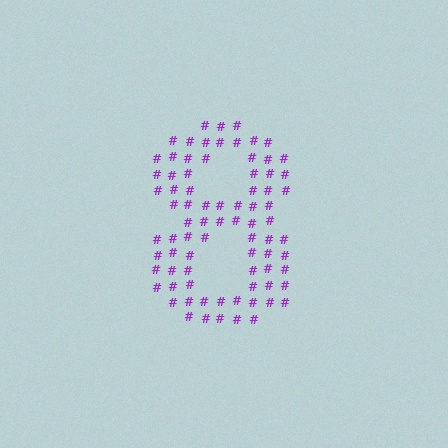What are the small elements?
The small elements are hash symbols.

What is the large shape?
The large shape is the digit 8.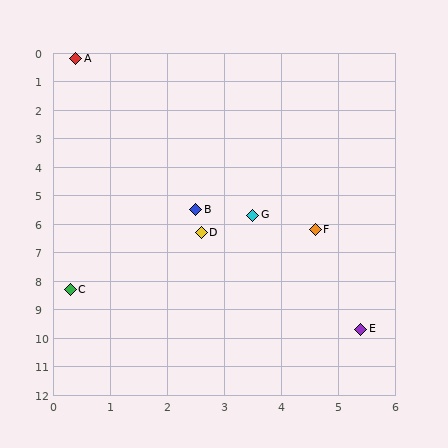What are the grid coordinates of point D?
Point D is at approximately (2.6, 6.3).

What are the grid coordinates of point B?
Point B is at approximately (2.5, 5.5).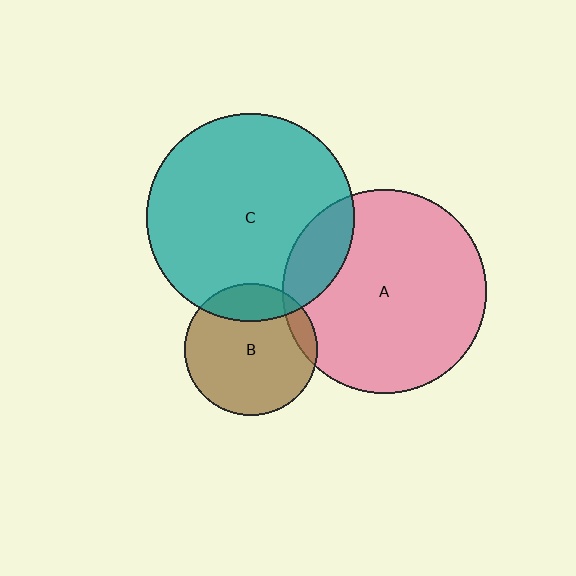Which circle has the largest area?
Circle C (teal).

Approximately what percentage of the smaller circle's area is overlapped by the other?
Approximately 10%.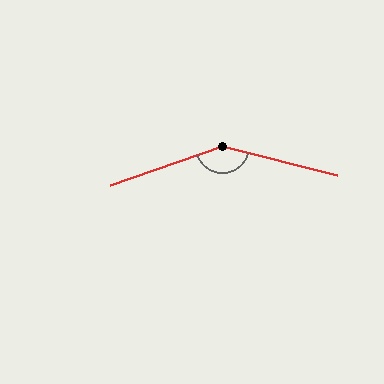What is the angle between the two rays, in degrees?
Approximately 147 degrees.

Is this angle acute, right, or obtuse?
It is obtuse.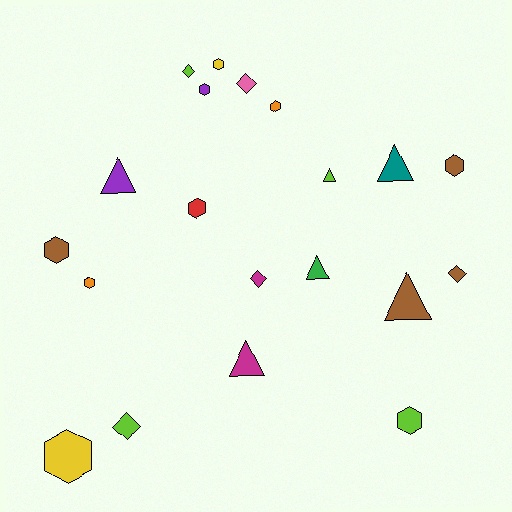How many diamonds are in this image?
There are 5 diamonds.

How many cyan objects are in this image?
There are no cyan objects.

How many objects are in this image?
There are 20 objects.